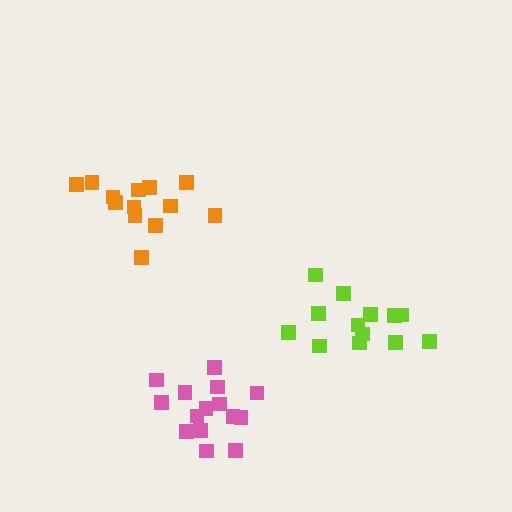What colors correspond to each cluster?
The clusters are colored: lime, pink, orange.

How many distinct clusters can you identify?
There are 3 distinct clusters.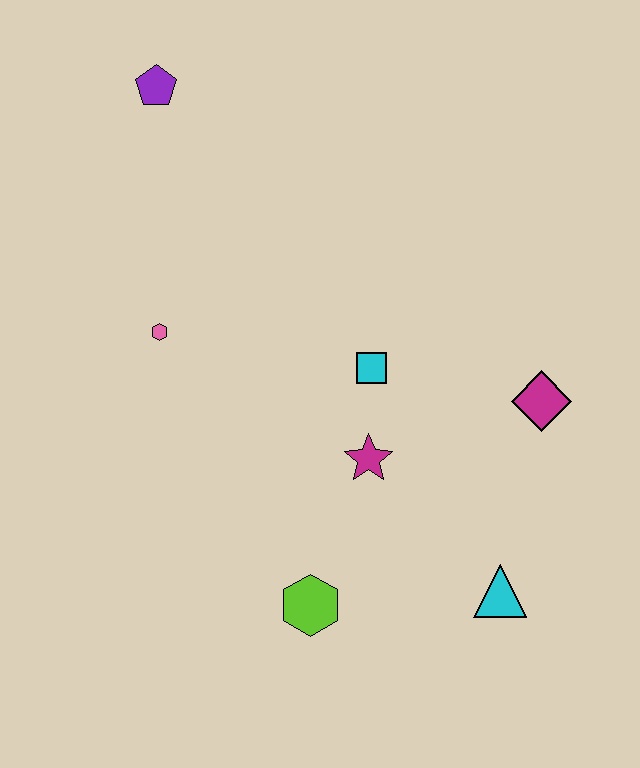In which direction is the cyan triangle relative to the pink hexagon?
The cyan triangle is to the right of the pink hexagon.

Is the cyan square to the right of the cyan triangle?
No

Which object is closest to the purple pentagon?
The pink hexagon is closest to the purple pentagon.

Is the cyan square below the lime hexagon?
No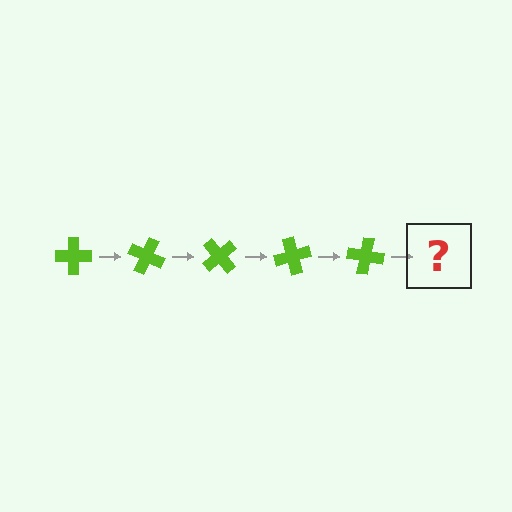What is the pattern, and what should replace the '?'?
The pattern is that the cross rotates 25 degrees each step. The '?' should be a lime cross rotated 125 degrees.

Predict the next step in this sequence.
The next step is a lime cross rotated 125 degrees.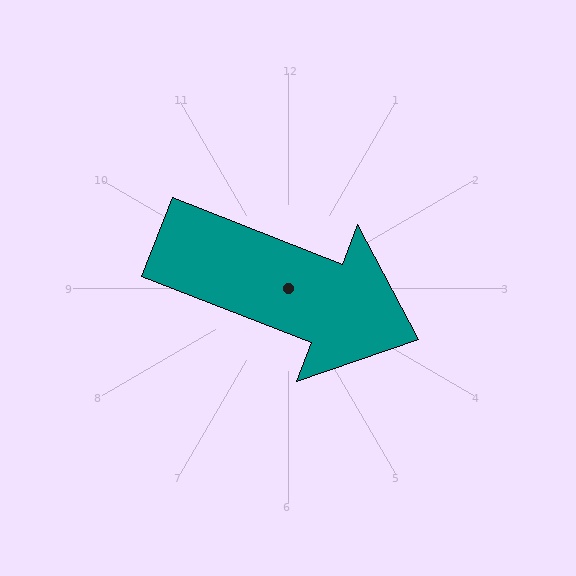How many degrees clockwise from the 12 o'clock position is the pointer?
Approximately 111 degrees.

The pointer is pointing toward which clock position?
Roughly 4 o'clock.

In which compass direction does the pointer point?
East.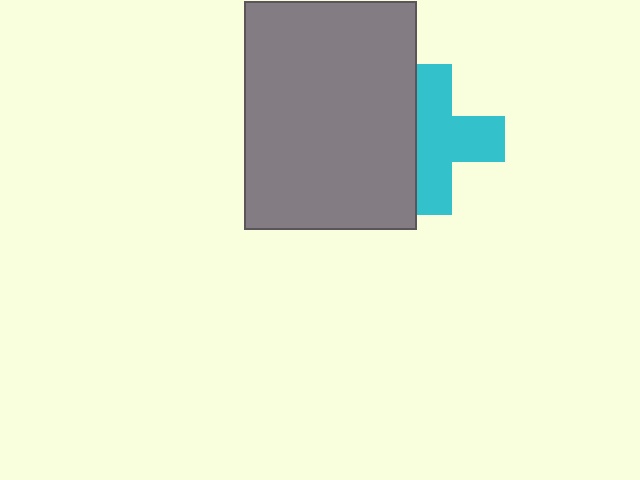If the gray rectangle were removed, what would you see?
You would see the complete cyan cross.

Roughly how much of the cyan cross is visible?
About half of it is visible (roughly 64%).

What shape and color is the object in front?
The object in front is a gray rectangle.